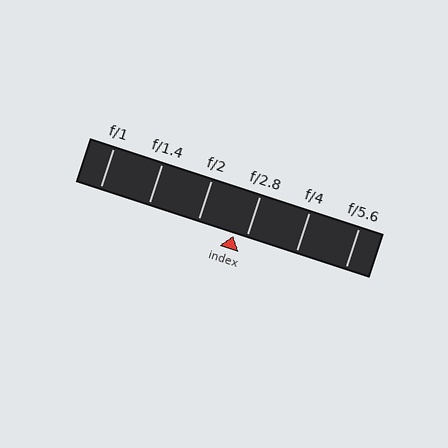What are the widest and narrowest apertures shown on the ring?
The widest aperture shown is f/1 and the narrowest is f/5.6.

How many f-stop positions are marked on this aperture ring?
There are 6 f-stop positions marked.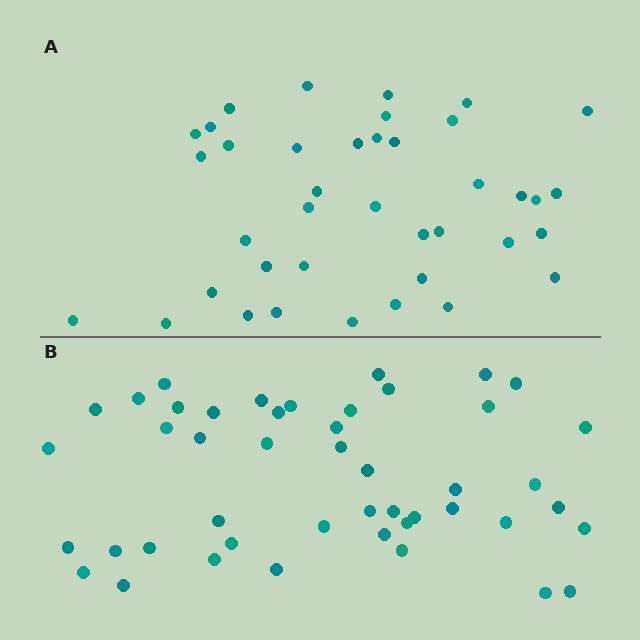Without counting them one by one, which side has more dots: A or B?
Region B (the bottom region) has more dots.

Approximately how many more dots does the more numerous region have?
Region B has roughly 8 or so more dots than region A.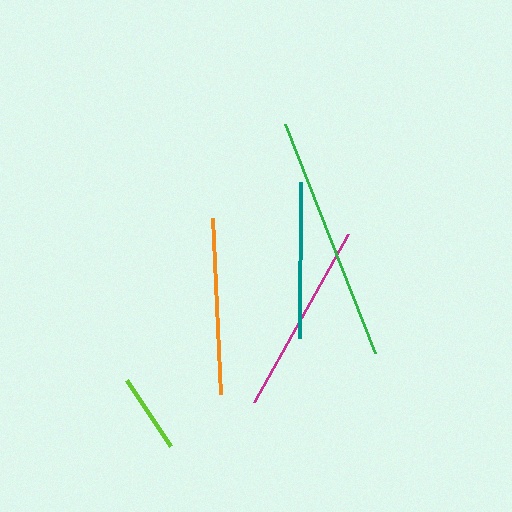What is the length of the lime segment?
The lime segment is approximately 80 pixels long.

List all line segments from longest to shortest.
From longest to shortest: green, magenta, orange, teal, lime.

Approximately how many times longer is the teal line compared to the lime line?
The teal line is approximately 2.0 times the length of the lime line.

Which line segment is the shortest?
The lime line is the shortest at approximately 80 pixels.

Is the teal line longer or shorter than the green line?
The green line is longer than the teal line.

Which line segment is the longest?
The green line is the longest at approximately 246 pixels.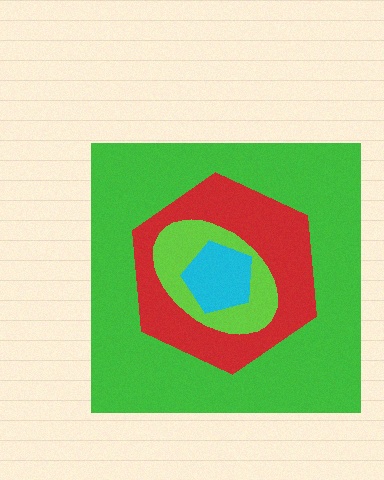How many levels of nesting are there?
4.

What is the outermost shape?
The green square.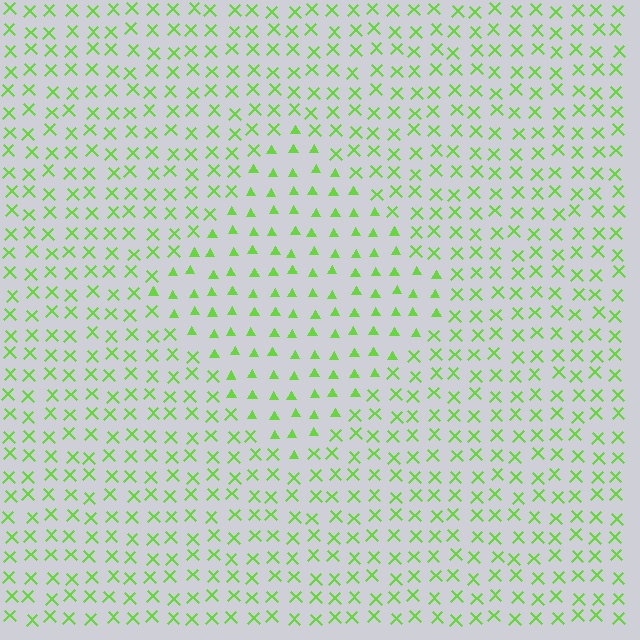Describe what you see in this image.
The image is filled with small lime elements arranged in a uniform grid. A diamond-shaped region contains triangles, while the surrounding area contains X marks. The boundary is defined purely by the change in element shape.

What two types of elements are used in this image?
The image uses triangles inside the diamond region and X marks outside it.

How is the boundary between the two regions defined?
The boundary is defined by a change in element shape: triangles inside vs. X marks outside. All elements share the same color and spacing.